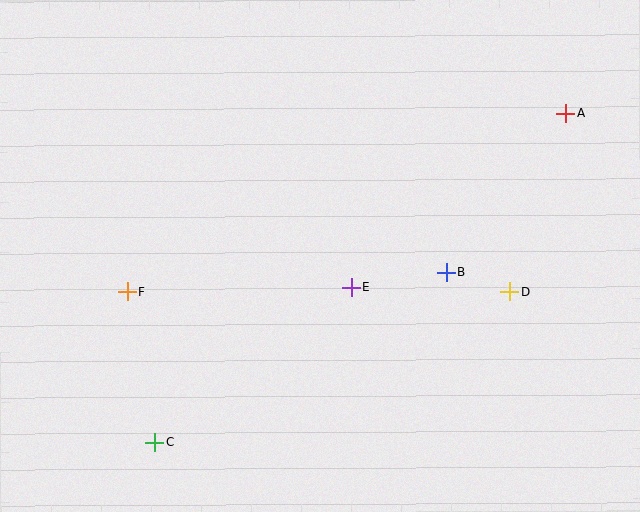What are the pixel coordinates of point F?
Point F is at (127, 292).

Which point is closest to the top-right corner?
Point A is closest to the top-right corner.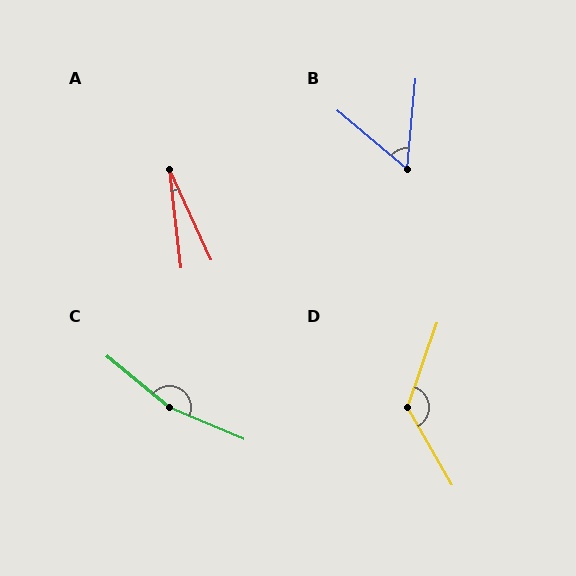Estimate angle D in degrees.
Approximately 131 degrees.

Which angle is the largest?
C, at approximately 163 degrees.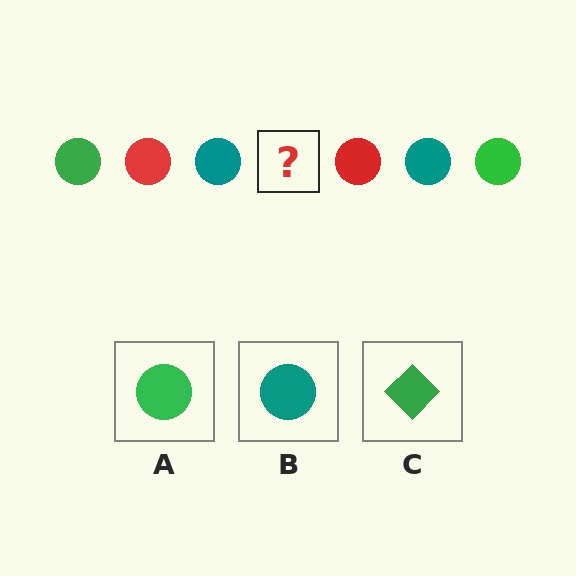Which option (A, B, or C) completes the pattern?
A.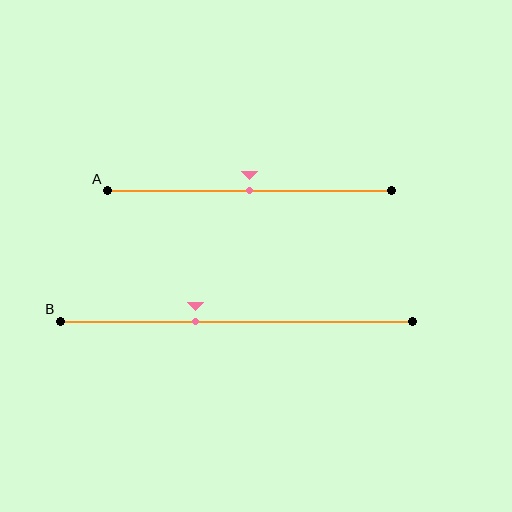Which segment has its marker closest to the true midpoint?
Segment A has its marker closest to the true midpoint.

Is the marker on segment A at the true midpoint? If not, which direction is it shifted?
Yes, the marker on segment A is at the true midpoint.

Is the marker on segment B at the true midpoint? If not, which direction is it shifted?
No, the marker on segment B is shifted to the left by about 11% of the segment length.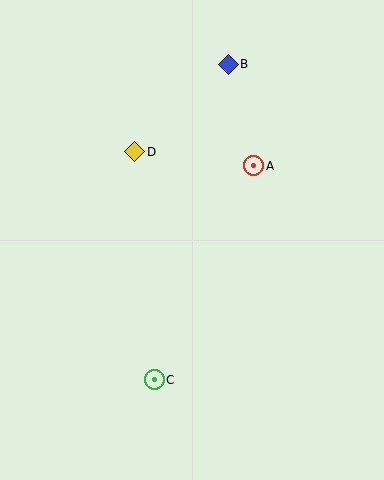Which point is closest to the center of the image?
Point A at (254, 166) is closest to the center.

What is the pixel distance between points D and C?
The distance between D and C is 229 pixels.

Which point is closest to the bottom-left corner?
Point C is closest to the bottom-left corner.